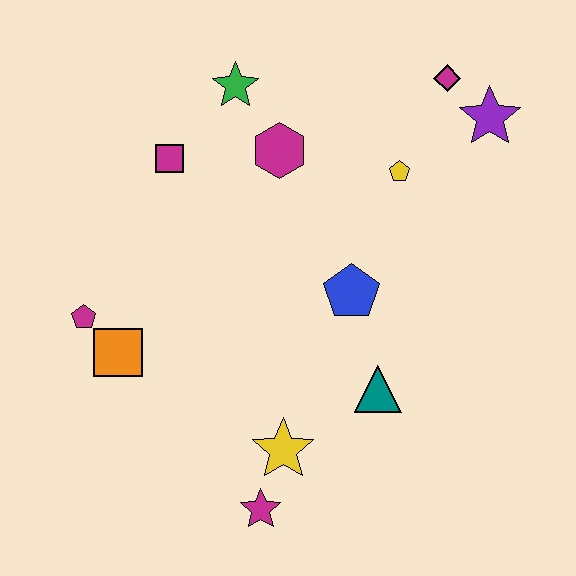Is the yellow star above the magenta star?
Yes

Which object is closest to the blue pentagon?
The teal triangle is closest to the blue pentagon.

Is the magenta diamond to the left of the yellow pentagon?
No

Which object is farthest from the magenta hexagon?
The magenta star is farthest from the magenta hexagon.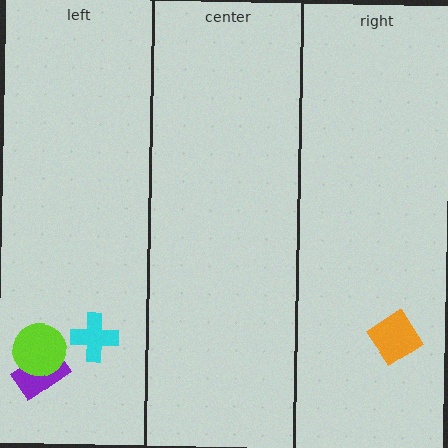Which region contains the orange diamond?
The right region.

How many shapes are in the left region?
3.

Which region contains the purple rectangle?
The left region.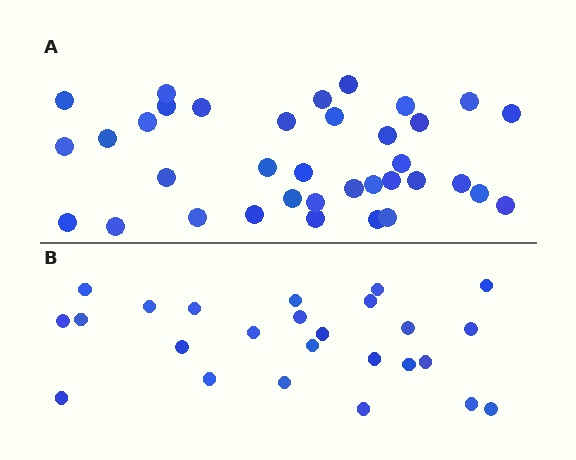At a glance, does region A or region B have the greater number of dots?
Region A (the top region) has more dots.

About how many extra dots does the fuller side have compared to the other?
Region A has roughly 12 or so more dots than region B.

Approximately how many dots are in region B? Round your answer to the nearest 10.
About 20 dots. (The exact count is 25, which rounds to 20.)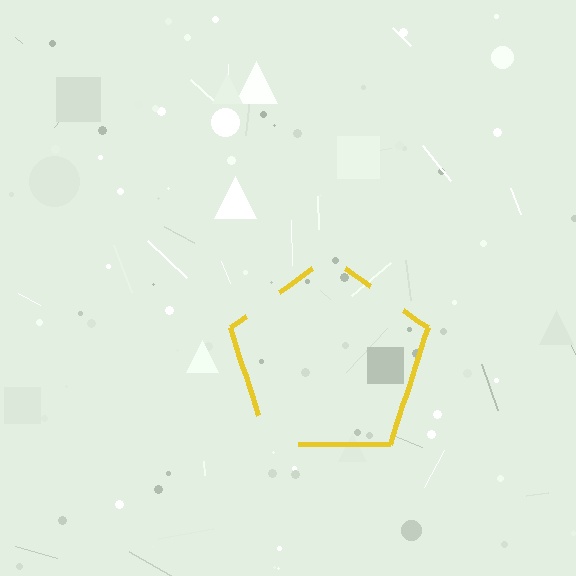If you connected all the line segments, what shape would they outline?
They would outline a pentagon.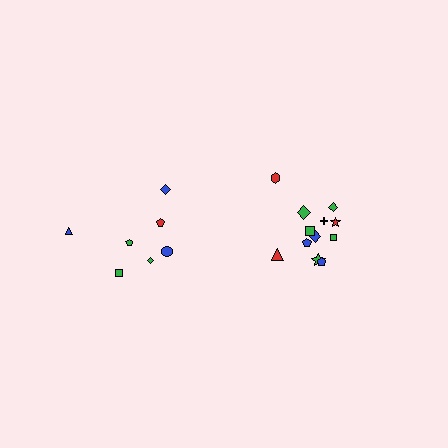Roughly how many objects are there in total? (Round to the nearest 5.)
Roughly 20 objects in total.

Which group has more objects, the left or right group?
The right group.